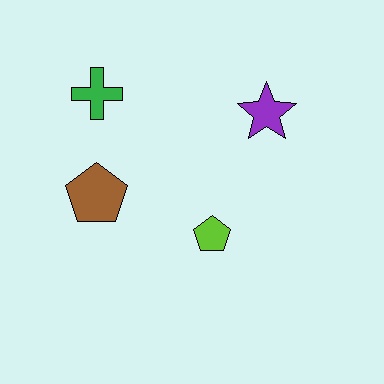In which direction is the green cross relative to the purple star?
The green cross is to the left of the purple star.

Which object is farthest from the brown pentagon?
The purple star is farthest from the brown pentagon.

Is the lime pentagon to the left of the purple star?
Yes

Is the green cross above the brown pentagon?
Yes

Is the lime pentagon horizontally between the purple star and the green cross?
Yes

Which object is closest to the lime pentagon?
The brown pentagon is closest to the lime pentagon.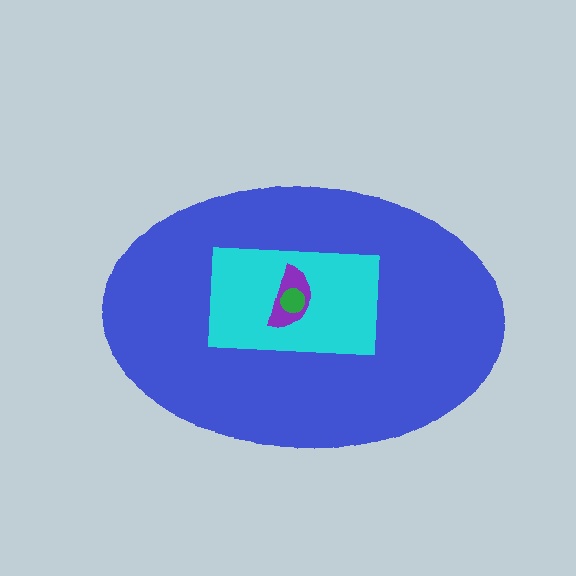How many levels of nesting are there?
4.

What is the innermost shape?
The green circle.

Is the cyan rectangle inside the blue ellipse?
Yes.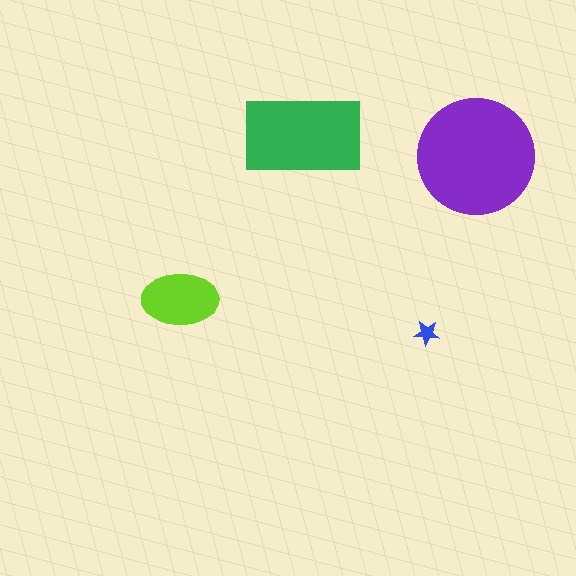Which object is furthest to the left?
The lime ellipse is leftmost.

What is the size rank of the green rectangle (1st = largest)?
2nd.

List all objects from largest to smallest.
The purple circle, the green rectangle, the lime ellipse, the blue star.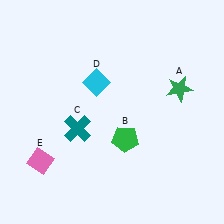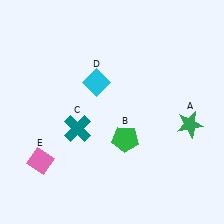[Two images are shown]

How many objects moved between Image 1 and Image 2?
1 object moved between the two images.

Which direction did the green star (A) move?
The green star (A) moved down.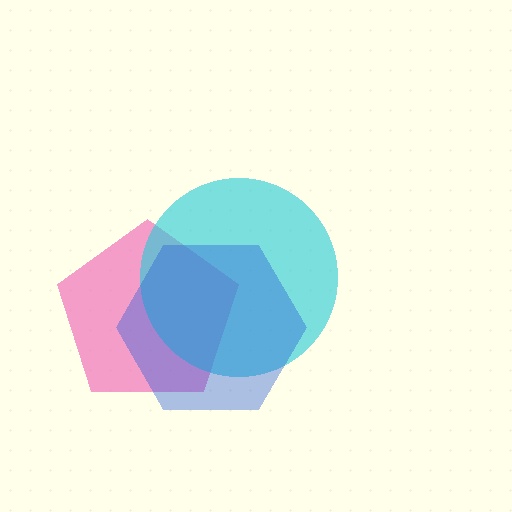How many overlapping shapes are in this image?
There are 3 overlapping shapes in the image.